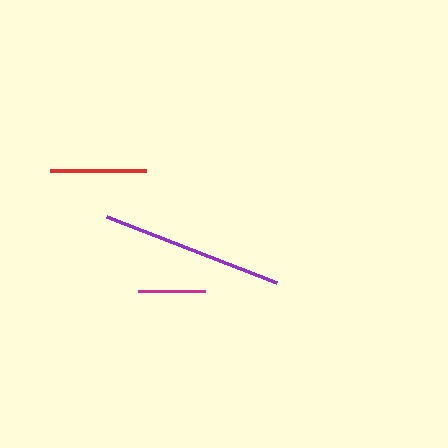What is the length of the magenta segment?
The magenta segment is approximately 67 pixels long.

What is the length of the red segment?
The red segment is approximately 96 pixels long.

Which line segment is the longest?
The purple line is the longest at approximately 182 pixels.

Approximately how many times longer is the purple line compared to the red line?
The purple line is approximately 1.9 times the length of the red line.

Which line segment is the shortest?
The magenta line is the shortest at approximately 67 pixels.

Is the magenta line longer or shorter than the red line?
The red line is longer than the magenta line.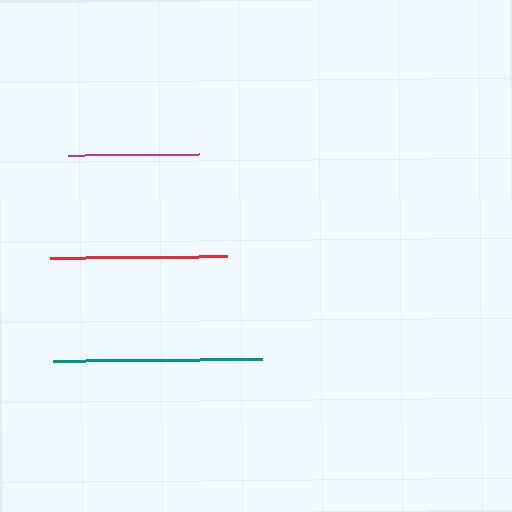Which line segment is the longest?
The teal line is the longest at approximately 208 pixels.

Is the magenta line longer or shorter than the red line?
The red line is longer than the magenta line.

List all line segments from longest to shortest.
From longest to shortest: teal, red, magenta.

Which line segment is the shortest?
The magenta line is the shortest at approximately 131 pixels.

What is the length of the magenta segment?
The magenta segment is approximately 131 pixels long.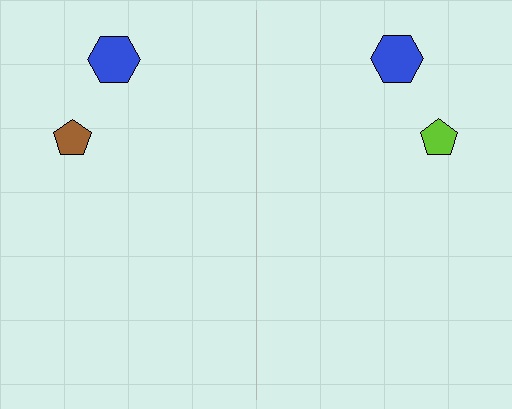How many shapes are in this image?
There are 4 shapes in this image.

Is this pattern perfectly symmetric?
No, the pattern is not perfectly symmetric. The lime pentagon on the right side breaks the symmetry — its mirror counterpart is brown.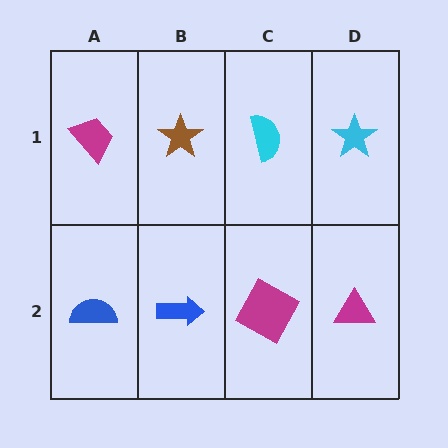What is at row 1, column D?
A cyan star.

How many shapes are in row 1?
4 shapes.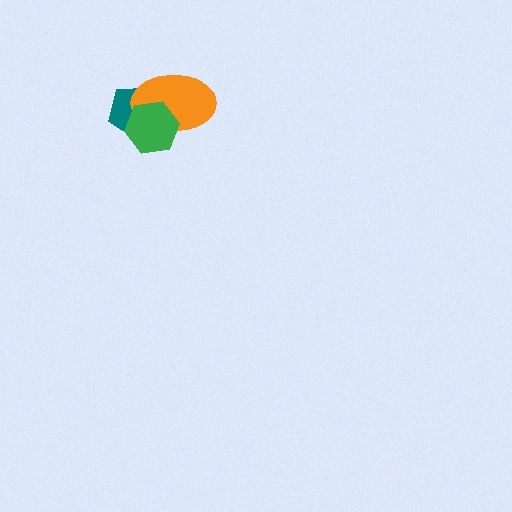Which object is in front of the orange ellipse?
The green hexagon is in front of the orange ellipse.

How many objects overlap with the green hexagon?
2 objects overlap with the green hexagon.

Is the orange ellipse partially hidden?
Yes, it is partially covered by another shape.